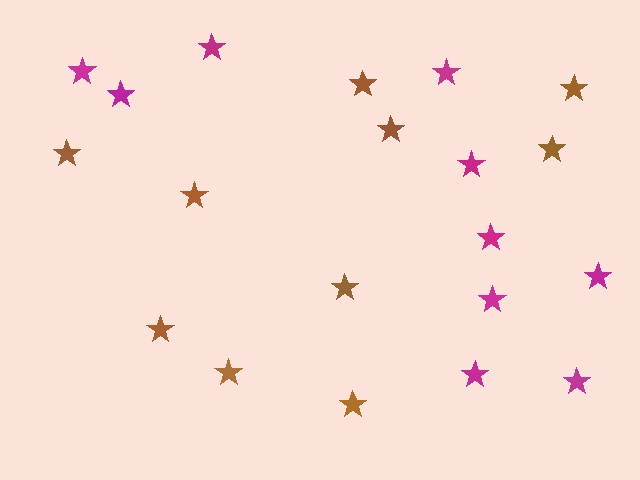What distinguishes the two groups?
There are 2 groups: one group of brown stars (10) and one group of magenta stars (10).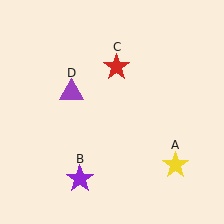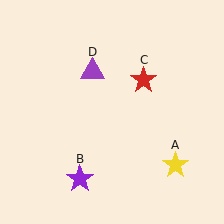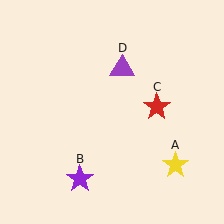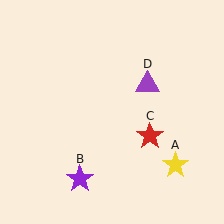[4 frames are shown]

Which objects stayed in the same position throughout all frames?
Yellow star (object A) and purple star (object B) remained stationary.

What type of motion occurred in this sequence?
The red star (object C), purple triangle (object D) rotated clockwise around the center of the scene.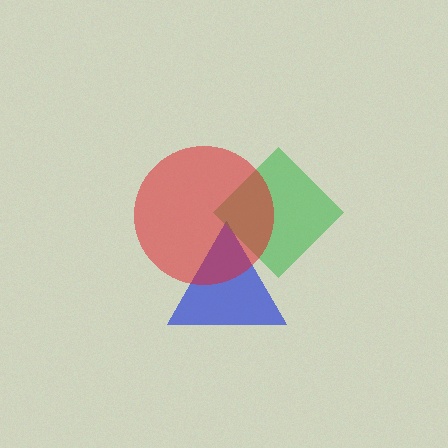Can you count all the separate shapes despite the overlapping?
Yes, there are 3 separate shapes.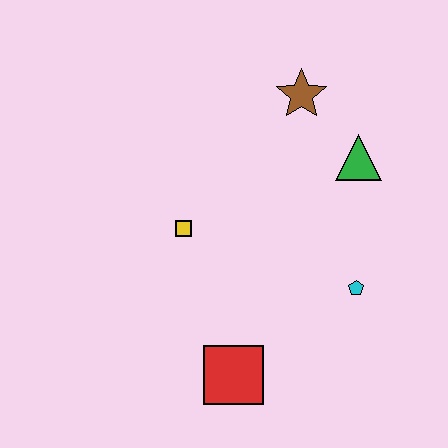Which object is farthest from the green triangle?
The red square is farthest from the green triangle.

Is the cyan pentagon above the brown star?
No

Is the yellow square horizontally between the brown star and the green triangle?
No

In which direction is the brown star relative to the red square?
The brown star is above the red square.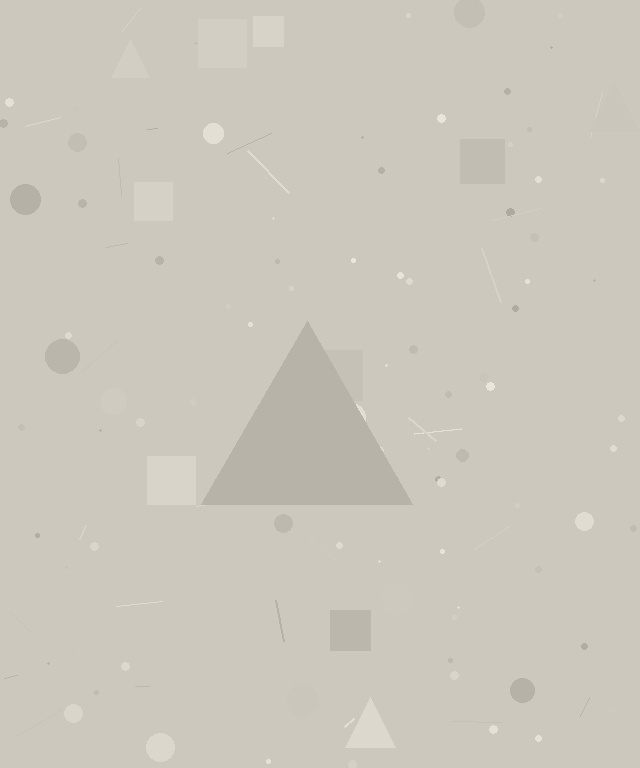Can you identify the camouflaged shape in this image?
The camouflaged shape is a triangle.